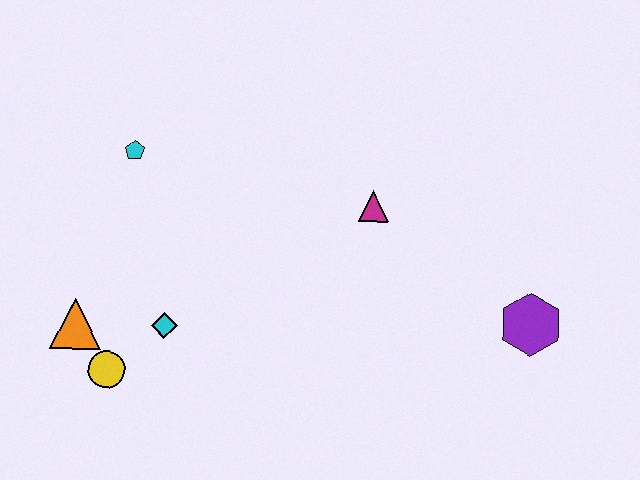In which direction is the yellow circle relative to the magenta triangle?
The yellow circle is to the left of the magenta triangle.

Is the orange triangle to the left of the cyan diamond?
Yes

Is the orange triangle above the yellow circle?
Yes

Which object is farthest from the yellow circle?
The purple hexagon is farthest from the yellow circle.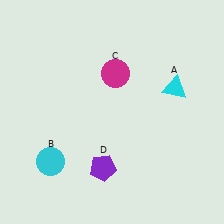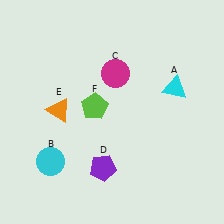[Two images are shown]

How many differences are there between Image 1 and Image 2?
There are 2 differences between the two images.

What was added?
An orange triangle (E), a lime pentagon (F) were added in Image 2.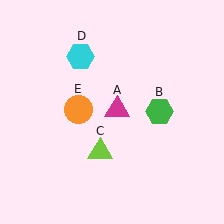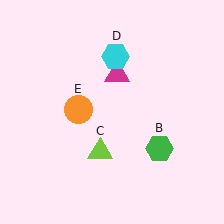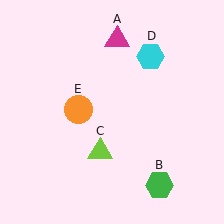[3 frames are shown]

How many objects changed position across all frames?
3 objects changed position: magenta triangle (object A), green hexagon (object B), cyan hexagon (object D).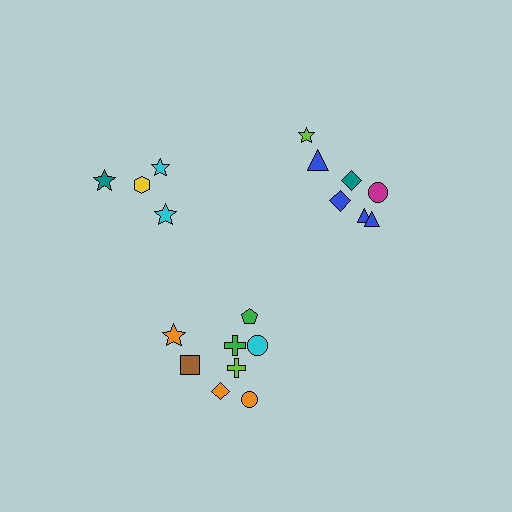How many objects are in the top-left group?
There are 4 objects.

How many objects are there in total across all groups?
There are 19 objects.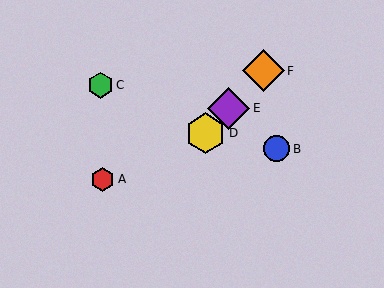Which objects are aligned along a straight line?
Objects D, E, F are aligned along a straight line.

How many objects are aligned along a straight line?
3 objects (D, E, F) are aligned along a straight line.